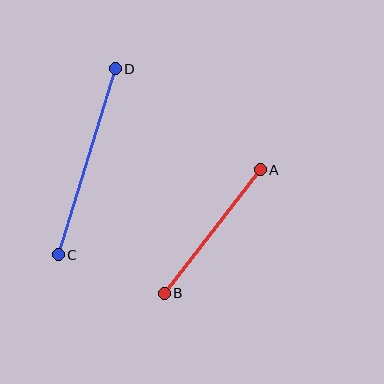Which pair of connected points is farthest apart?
Points C and D are farthest apart.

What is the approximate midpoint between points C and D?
The midpoint is at approximately (87, 162) pixels.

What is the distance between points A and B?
The distance is approximately 156 pixels.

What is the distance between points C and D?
The distance is approximately 194 pixels.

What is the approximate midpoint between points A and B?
The midpoint is at approximately (212, 232) pixels.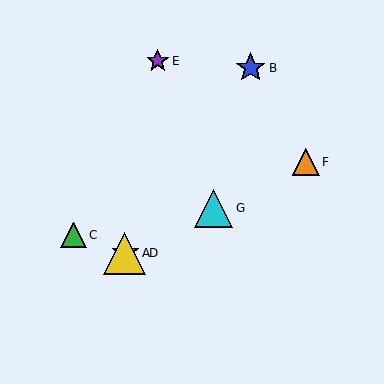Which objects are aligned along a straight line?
Objects A, D, F, G are aligned along a straight line.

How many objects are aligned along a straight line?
4 objects (A, D, F, G) are aligned along a straight line.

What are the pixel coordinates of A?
Object A is at (125, 253).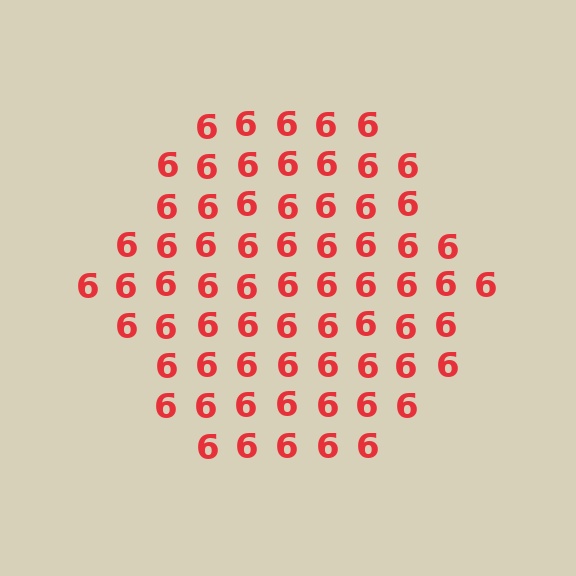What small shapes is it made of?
It is made of small digit 6's.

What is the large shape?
The large shape is a hexagon.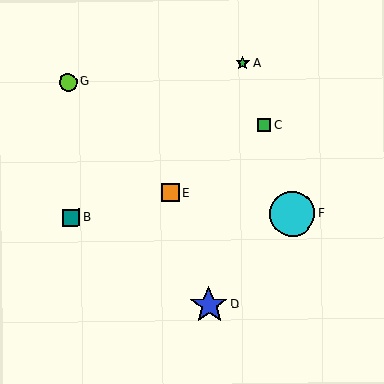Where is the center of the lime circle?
The center of the lime circle is at (68, 82).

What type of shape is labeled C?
Shape C is a green square.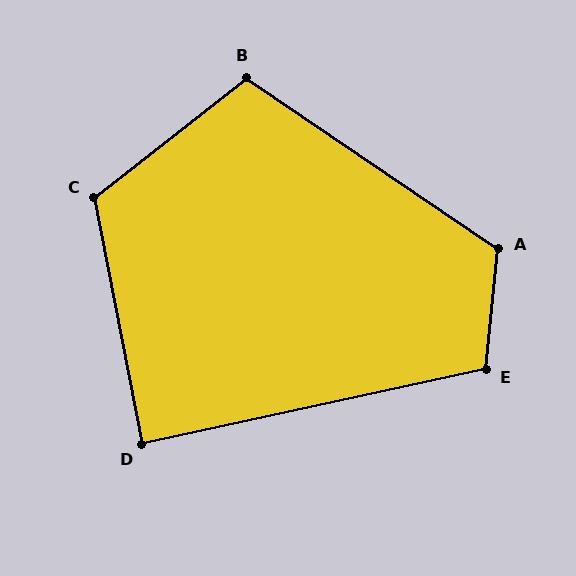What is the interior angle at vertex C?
Approximately 117 degrees (obtuse).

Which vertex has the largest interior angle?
A, at approximately 118 degrees.